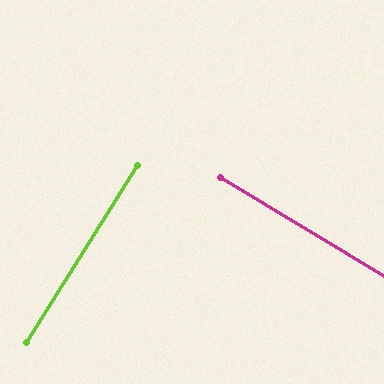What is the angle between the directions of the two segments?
Approximately 89 degrees.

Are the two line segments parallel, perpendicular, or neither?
Perpendicular — they meet at approximately 89°.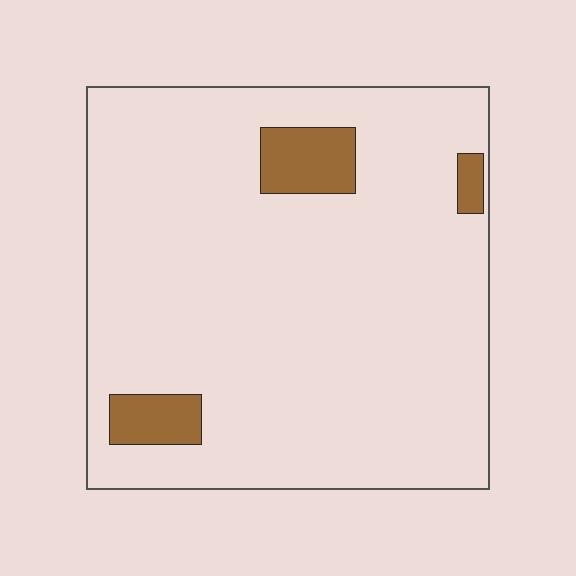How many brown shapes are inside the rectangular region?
3.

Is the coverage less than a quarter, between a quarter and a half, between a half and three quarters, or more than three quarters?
Less than a quarter.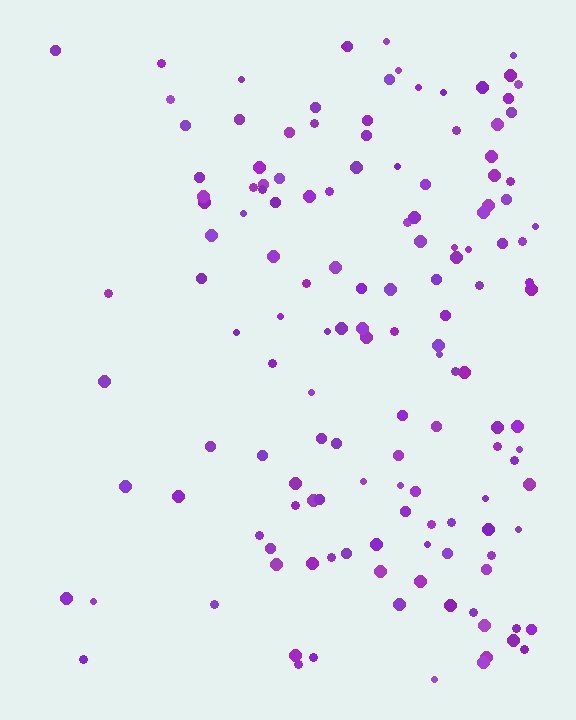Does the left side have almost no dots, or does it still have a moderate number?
Still a moderate number, just noticeably fewer than the right.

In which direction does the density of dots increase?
From left to right, with the right side densest.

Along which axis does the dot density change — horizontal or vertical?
Horizontal.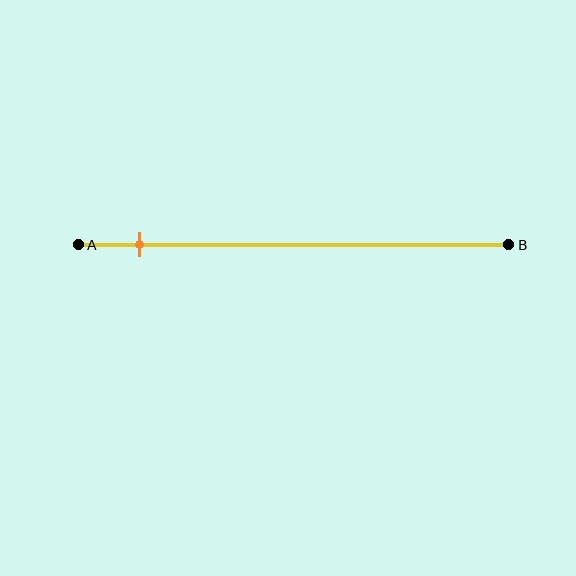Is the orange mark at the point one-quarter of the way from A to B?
No, the mark is at about 15% from A, not at the 25% one-quarter point.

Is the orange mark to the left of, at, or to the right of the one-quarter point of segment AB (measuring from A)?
The orange mark is to the left of the one-quarter point of segment AB.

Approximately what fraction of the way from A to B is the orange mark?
The orange mark is approximately 15% of the way from A to B.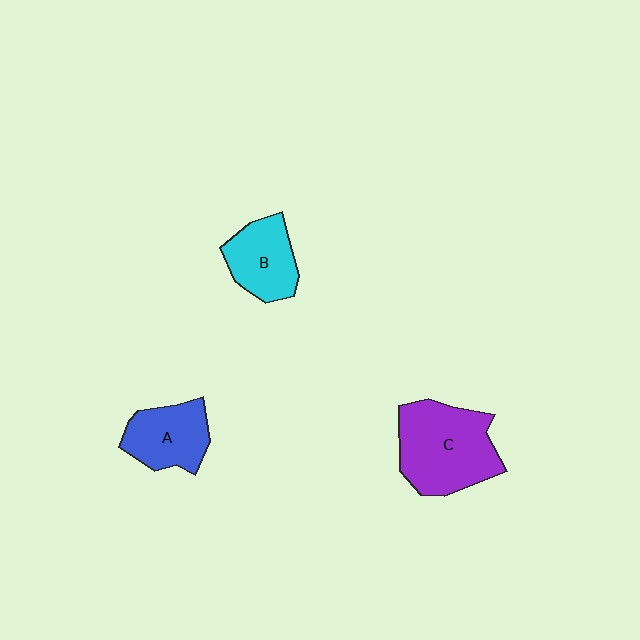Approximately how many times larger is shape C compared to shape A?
Approximately 1.6 times.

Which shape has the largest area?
Shape C (purple).